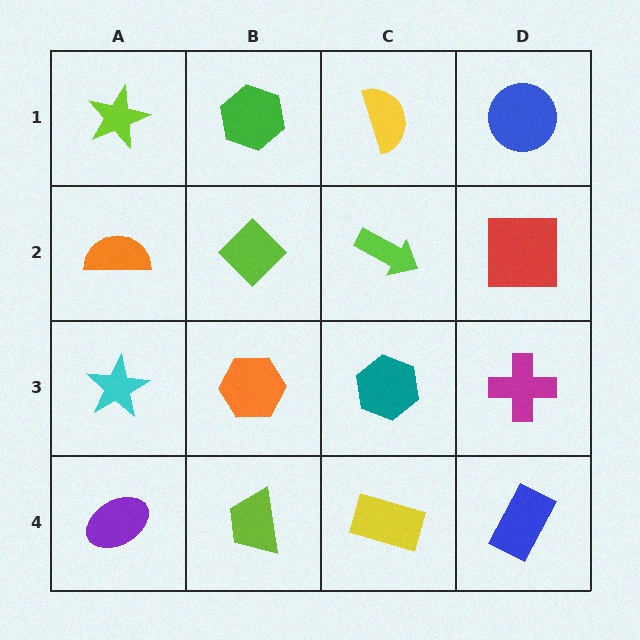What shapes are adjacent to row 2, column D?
A blue circle (row 1, column D), a magenta cross (row 3, column D), a lime arrow (row 2, column C).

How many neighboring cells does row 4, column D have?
2.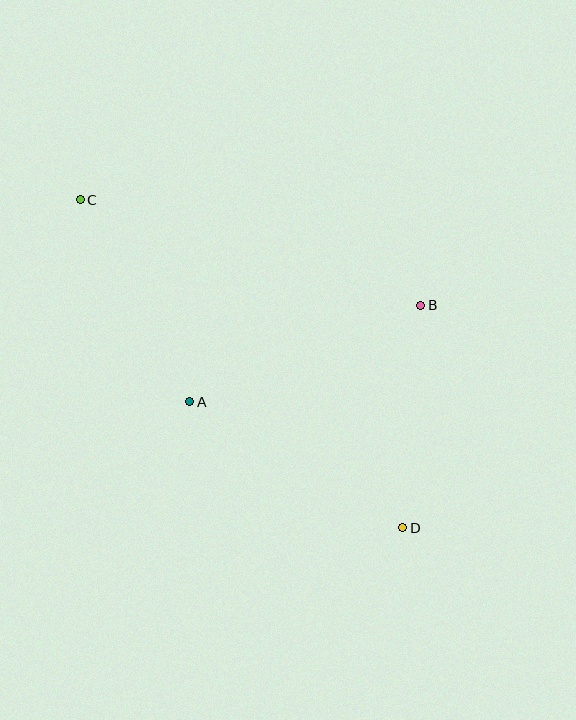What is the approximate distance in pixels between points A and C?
The distance between A and C is approximately 229 pixels.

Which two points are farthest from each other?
Points C and D are farthest from each other.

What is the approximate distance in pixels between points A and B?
The distance between A and B is approximately 249 pixels.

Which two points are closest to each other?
Points B and D are closest to each other.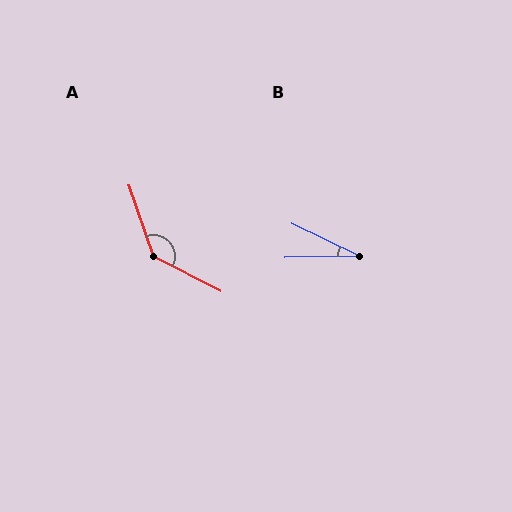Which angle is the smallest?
B, at approximately 27 degrees.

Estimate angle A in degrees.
Approximately 136 degrees.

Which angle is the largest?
A, at approximately 136 degrees.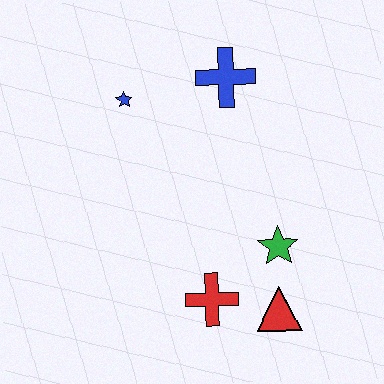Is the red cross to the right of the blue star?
Yes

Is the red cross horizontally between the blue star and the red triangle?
Yes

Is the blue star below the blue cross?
Yes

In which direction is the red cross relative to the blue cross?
The red cross is below the blue cross.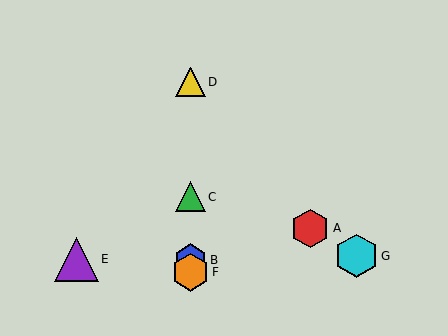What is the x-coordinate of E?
Object E is at x≈77.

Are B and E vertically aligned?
No, B is at x≈190 and E is at x≈77.